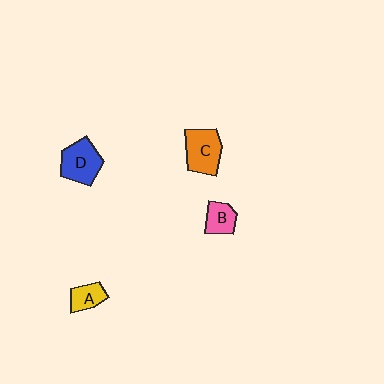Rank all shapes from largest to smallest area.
From largest to smallest: C (orange), D (blue), B (pink), A (yellow).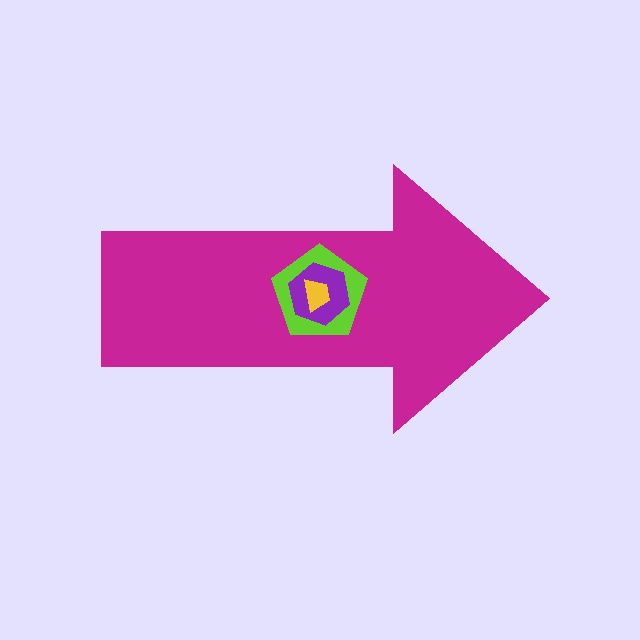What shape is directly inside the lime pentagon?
The purple hexagon.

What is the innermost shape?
The yellow trapezoid.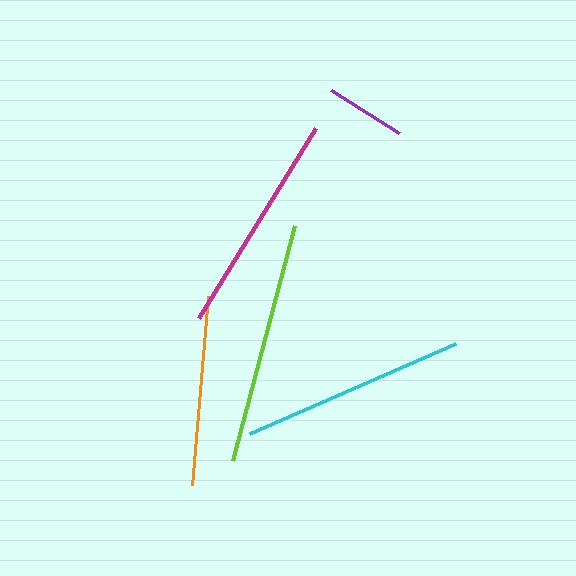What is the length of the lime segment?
The lime segment is approximately 243 pixels long.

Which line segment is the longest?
The lime line is the longest at approximately 243 pixels.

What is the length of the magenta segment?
The magenta segment is approximately 223 pixels long.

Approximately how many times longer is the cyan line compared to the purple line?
The cyan line is approximately 2.8 times the length of the purple line.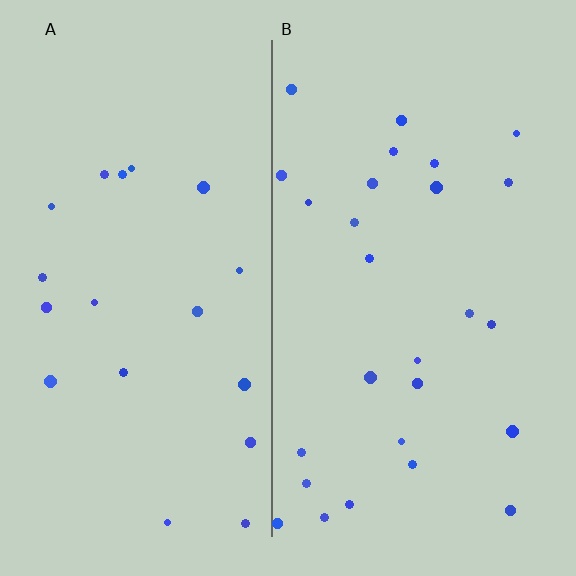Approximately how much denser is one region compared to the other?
Approximately 1.4× — region B over region A.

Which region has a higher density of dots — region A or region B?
B (the right).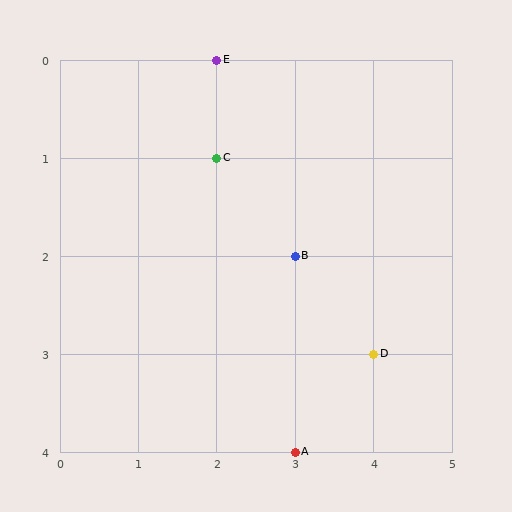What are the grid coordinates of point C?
Point C is at grid coordinates (2, 1).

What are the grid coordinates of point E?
Point E is at grid coordinates (2, 0).